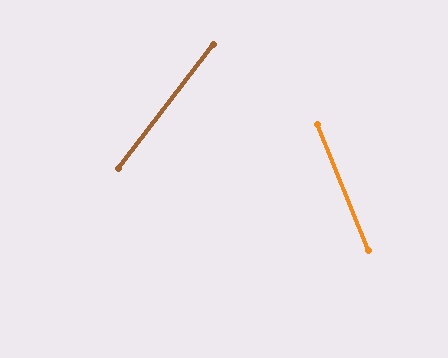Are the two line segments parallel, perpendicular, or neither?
Neither parallel nor perpendicular — they differ by about 59°.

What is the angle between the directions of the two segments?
Approximately 59 degrees.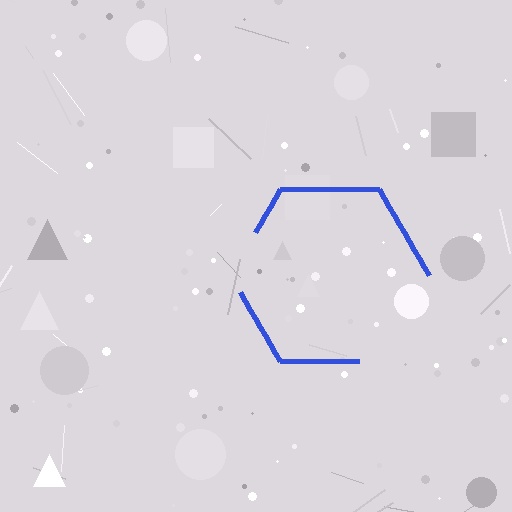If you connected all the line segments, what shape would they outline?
They would outline a hexagon.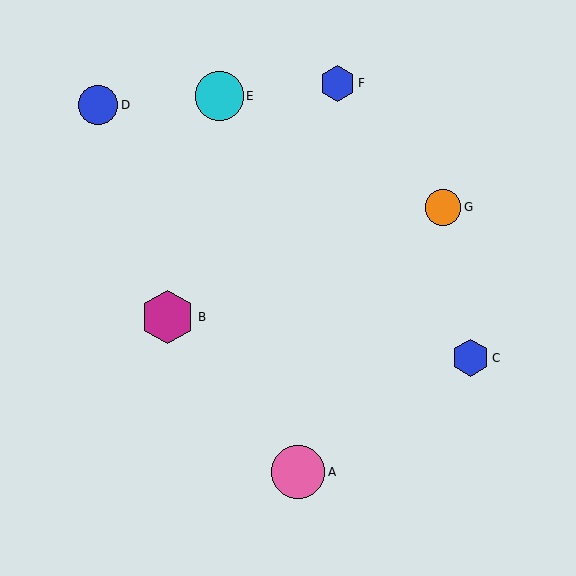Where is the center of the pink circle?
The center of the pink circle is at (298, 472).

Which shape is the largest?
The pink circle (labeled A) is the largest.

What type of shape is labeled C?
Shape C is a blue hexagon.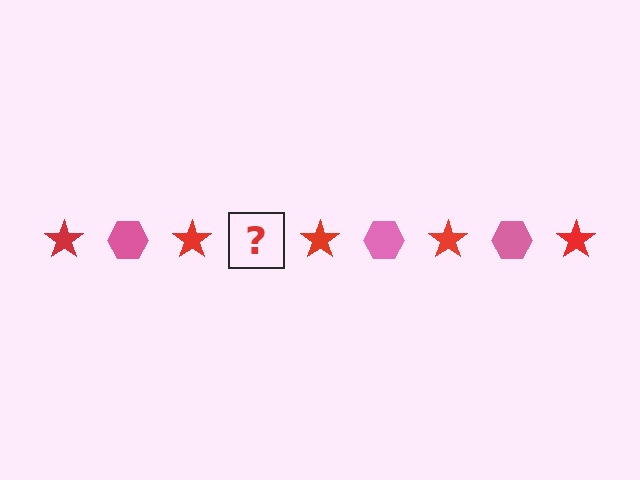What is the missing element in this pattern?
The missing element is a pink hexagon.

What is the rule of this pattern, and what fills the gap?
The rule is that the pattern alternates between red star and pink hexagon. The gap should be filled with a pink hexagon.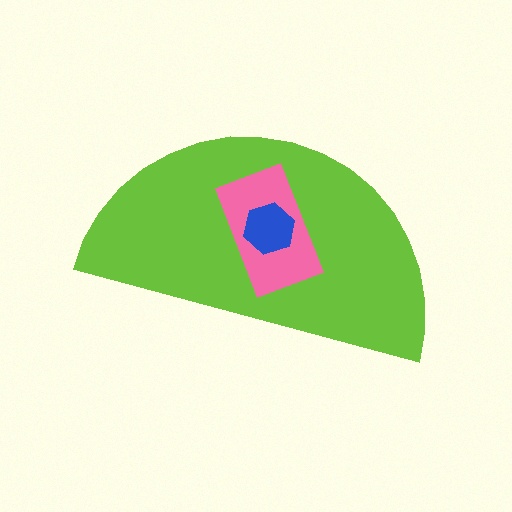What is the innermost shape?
The blue hexagon.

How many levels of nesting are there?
3.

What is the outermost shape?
The lime semicircle.